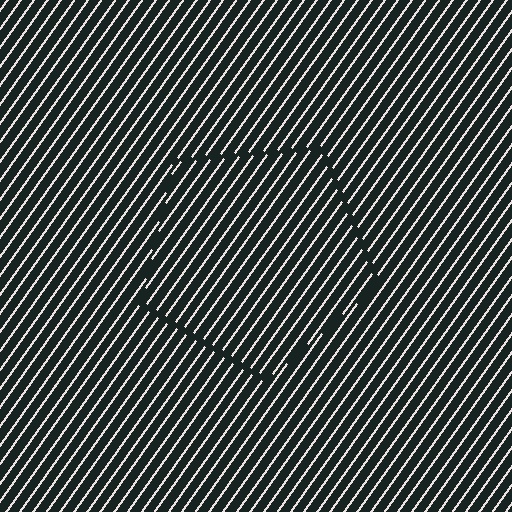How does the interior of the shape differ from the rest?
The interior of the shape contains the same grating, shifted by half a period — the contour is defined by the phase discontinuity where line-ends from the inner and outer gratings abut.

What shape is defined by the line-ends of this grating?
An illusory pentagon. The interior of the shape contains the same grating, shifted by half a period — the contour is defined by the phase discontinuity where line-ends from the inner and outer gratings abut.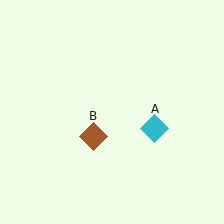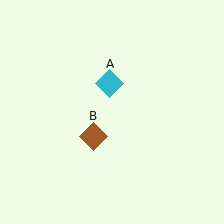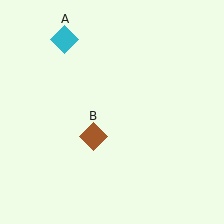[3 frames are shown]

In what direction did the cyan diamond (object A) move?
The cyan diamond (object A) moved up and to the left.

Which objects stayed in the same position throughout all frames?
Brown diamond (object B) remained stationary.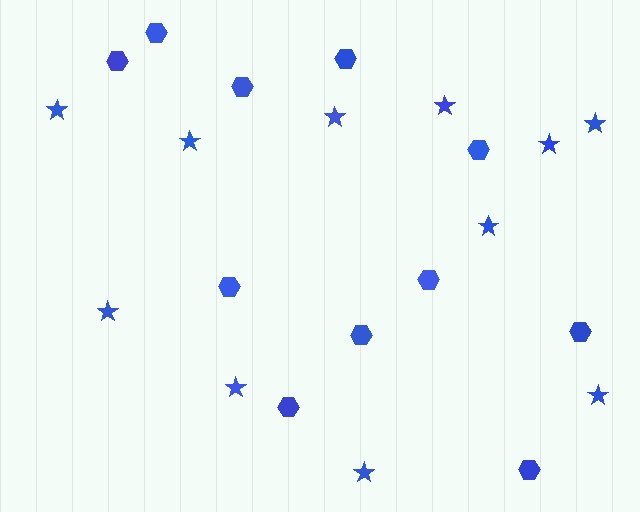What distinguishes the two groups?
There are 2 groups: one group of hexagons (11) and one group of stars (11).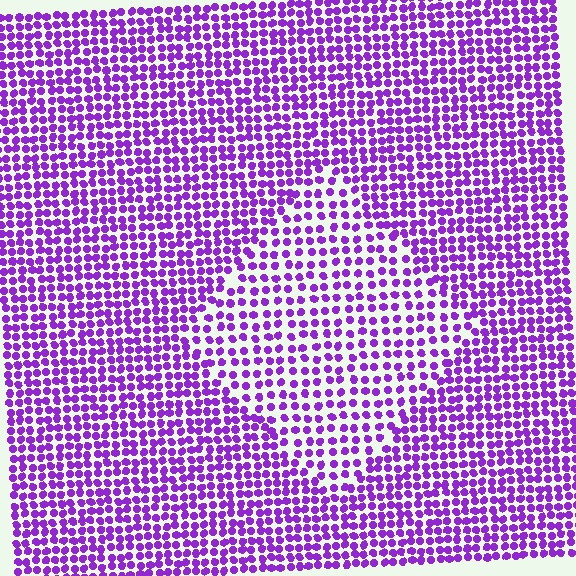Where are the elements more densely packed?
The elements are more densely packed outside the diamond boundary.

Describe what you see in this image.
The image contains small purple elements arranged at two different densities. A diamond-shaped region is visible where the elements are less densely packed than the surrounding area.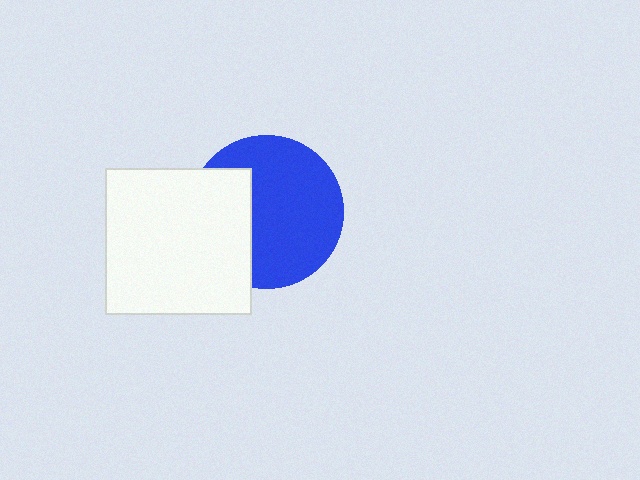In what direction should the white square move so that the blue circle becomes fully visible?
The white square should move left. That is the shortest direction to clear the overlap and leave the blue circle fully visible.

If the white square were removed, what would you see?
You would see the complete blue circle.